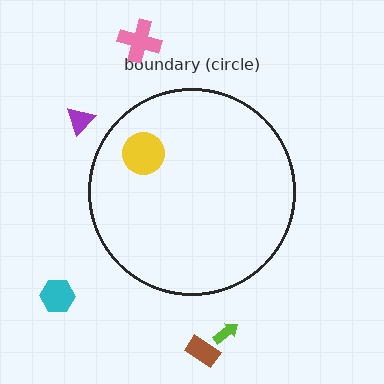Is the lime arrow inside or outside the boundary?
Outside.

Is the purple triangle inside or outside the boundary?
Outside.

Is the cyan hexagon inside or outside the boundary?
Outside.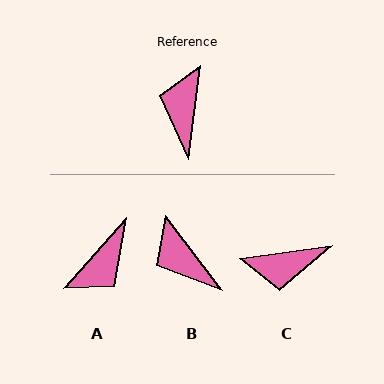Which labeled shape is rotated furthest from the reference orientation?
A, about 146 degrees away.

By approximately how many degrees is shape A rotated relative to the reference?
Approximately 146 degrees counter-clockwise.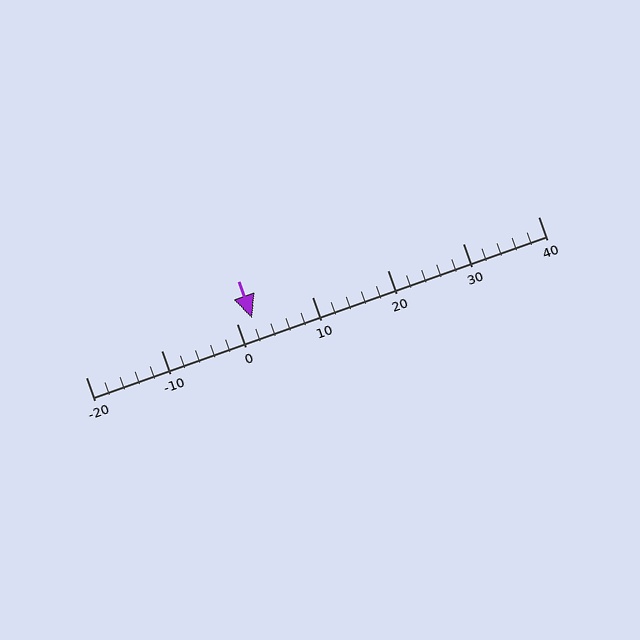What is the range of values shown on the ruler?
The ruler shows values from -20 to 40.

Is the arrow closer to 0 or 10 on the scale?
The arrow is closer to 0.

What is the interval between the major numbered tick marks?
The major tick marks are spaced 10 units apart.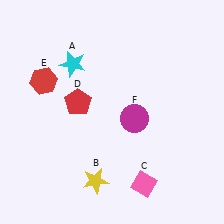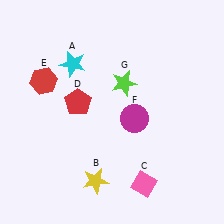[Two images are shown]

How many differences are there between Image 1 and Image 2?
There is 1 difference between the two images.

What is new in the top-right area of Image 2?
A lime star (G) was added in the top-right area of Image 2.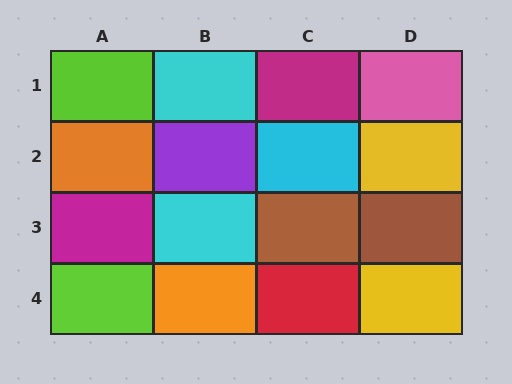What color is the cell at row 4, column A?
Lime.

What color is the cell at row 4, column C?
Red.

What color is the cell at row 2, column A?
Orange.